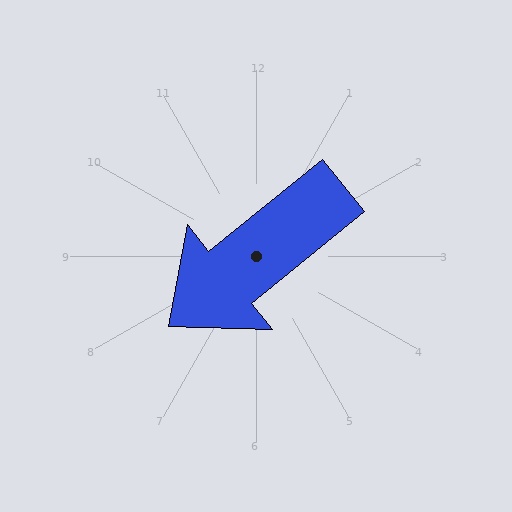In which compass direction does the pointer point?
Southwest.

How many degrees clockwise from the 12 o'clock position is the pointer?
Approximately 231 degrees.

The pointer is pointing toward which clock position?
Roughly 8 o'clock.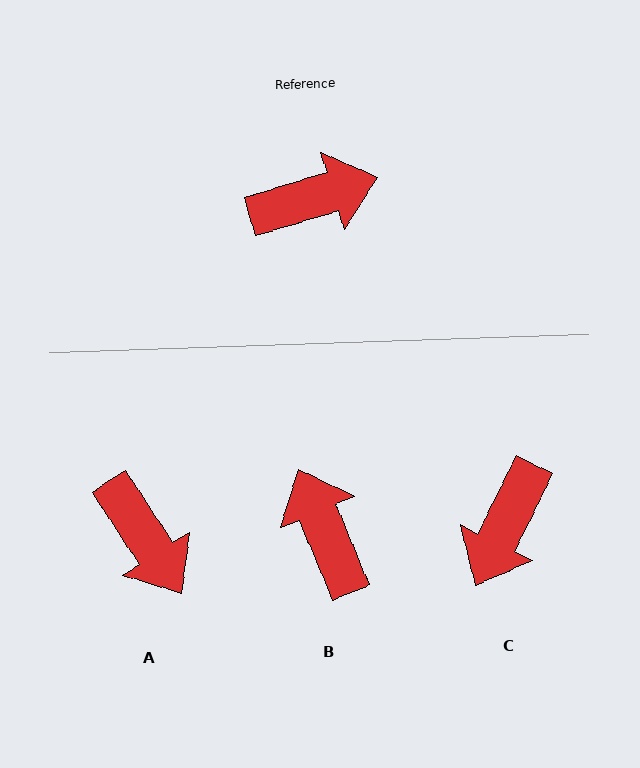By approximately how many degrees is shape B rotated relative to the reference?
Approximately 96 degrees counter-clockwise.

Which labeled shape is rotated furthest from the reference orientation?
C, about 133 degrees away.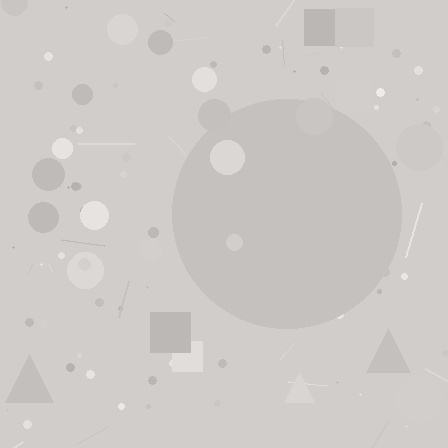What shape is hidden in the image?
A circle is hidden in the image.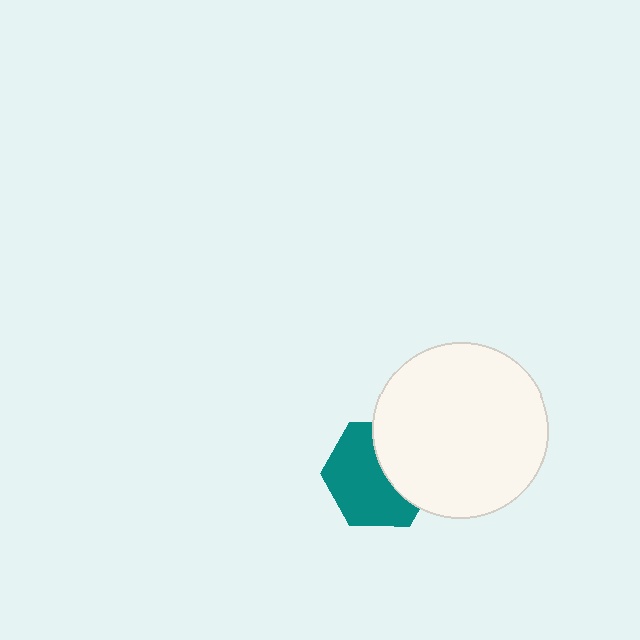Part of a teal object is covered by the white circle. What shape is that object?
It is a hexagon.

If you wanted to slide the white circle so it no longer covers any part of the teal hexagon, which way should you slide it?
Slide it right — that is the most direct way to separate the two shapes.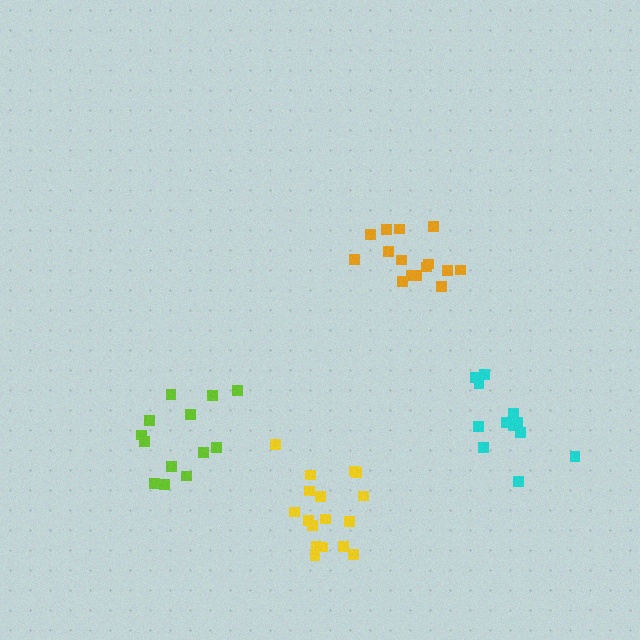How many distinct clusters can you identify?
There are 4 distinct clusters.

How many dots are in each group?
Group 1: 17 dots, Group 2: 15 dots, Group 3: 13 dots, Group 4: 12 dots (57 total).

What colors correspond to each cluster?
The clusters are colored: yellow, orange, lime, cyan.